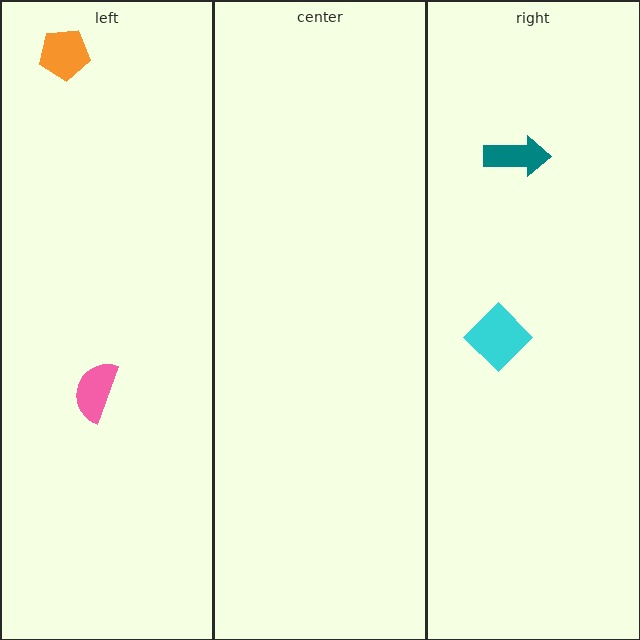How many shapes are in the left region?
2.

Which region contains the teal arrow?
The right region.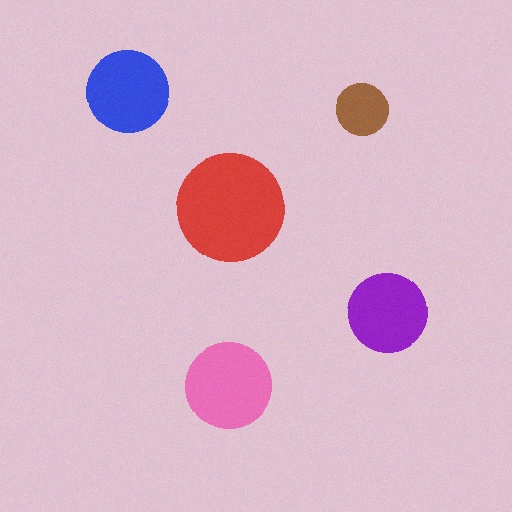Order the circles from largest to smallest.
the red one, the pink one, the blue one, the purple one, the brown one.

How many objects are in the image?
There are 5 objects in the image.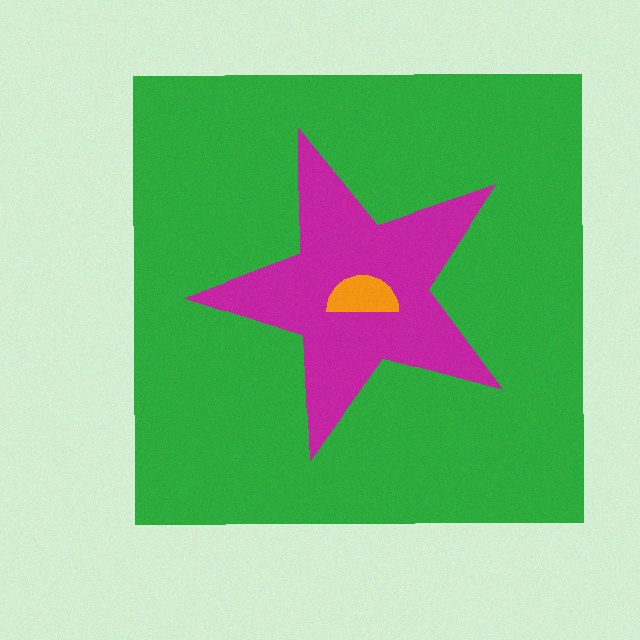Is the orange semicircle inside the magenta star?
Yes.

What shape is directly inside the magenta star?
The orange semicircle.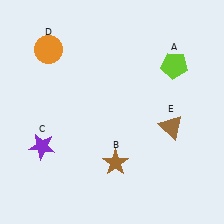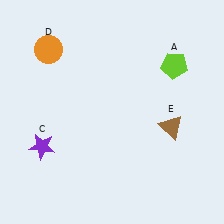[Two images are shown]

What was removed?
The brown star (B) was removed in Image 2.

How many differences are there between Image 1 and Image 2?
There is 1 difference between the two images.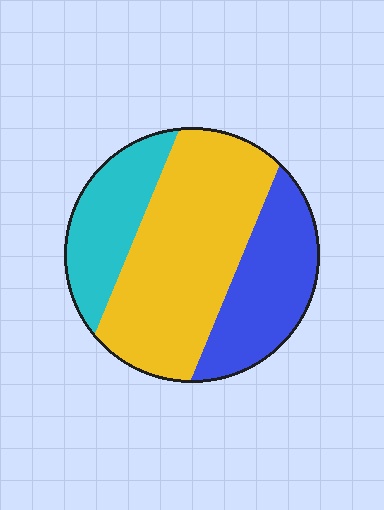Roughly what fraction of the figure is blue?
Blue covers 27% of the figure.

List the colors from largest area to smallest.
From largest to smallest: yellow, blue, cyan.